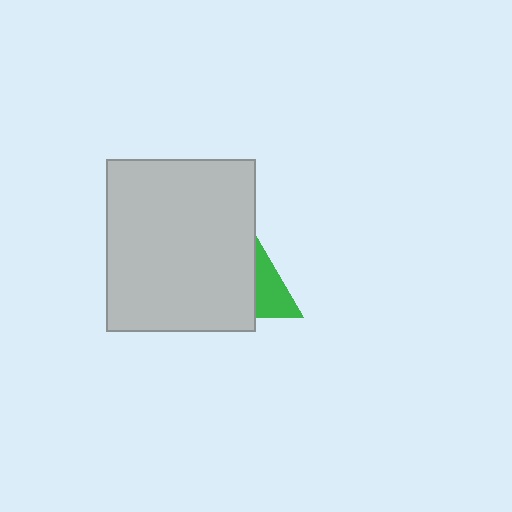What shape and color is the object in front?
The object in front is a light gray rectangle.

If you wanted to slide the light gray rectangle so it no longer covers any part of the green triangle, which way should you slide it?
Slide it left — that is the most direct way to separate the two shapes.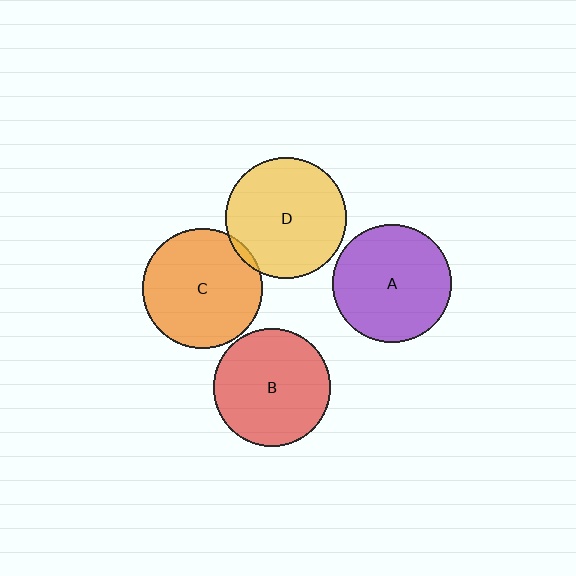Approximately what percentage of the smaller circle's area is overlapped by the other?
Approximately 5%.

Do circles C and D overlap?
Yes.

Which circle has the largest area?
Circle D (yellow).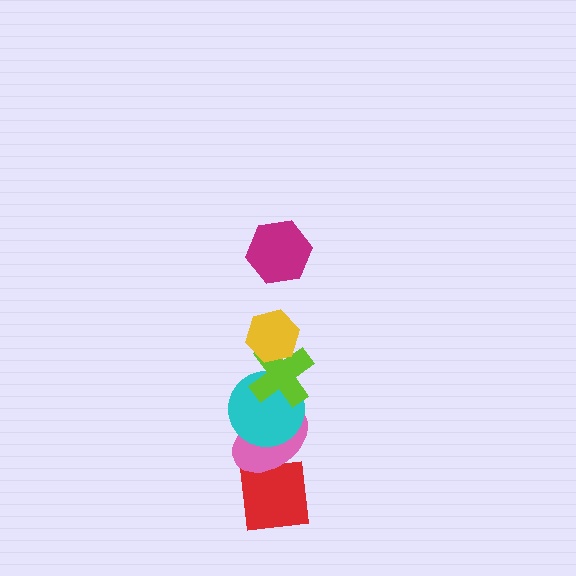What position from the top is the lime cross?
The lime cross is 3rd from the top.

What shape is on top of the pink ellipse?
The cyan circle is on top of the pink ellipse.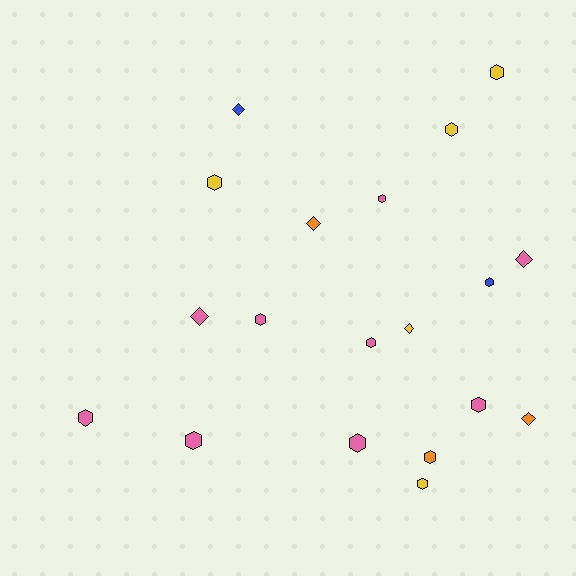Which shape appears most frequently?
Hexagon, with 13 objects.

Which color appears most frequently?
Pink, with 9 objects.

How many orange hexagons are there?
There is 1 orange hexagon.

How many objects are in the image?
There are 19 objects.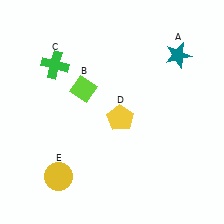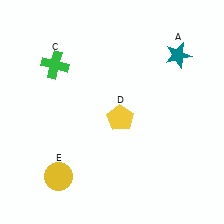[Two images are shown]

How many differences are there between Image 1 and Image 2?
There is 1 difference between the two images.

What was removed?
The lime diamond (B) was removed in Image 2.